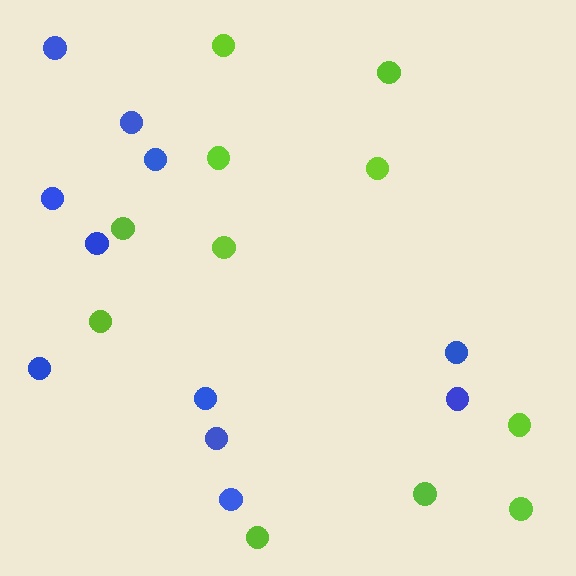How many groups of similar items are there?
There are 2 groups: one group of blue circles (11) and one group of lime circles (11).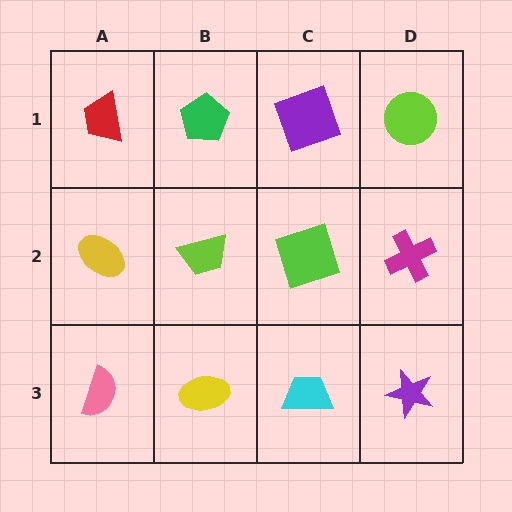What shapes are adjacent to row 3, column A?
A yellow ellipse (row 2, column A), a yellow ellipse (row 3, column B).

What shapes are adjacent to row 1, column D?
A magenta cross (row 2, column D), a purple square (row 1, column C).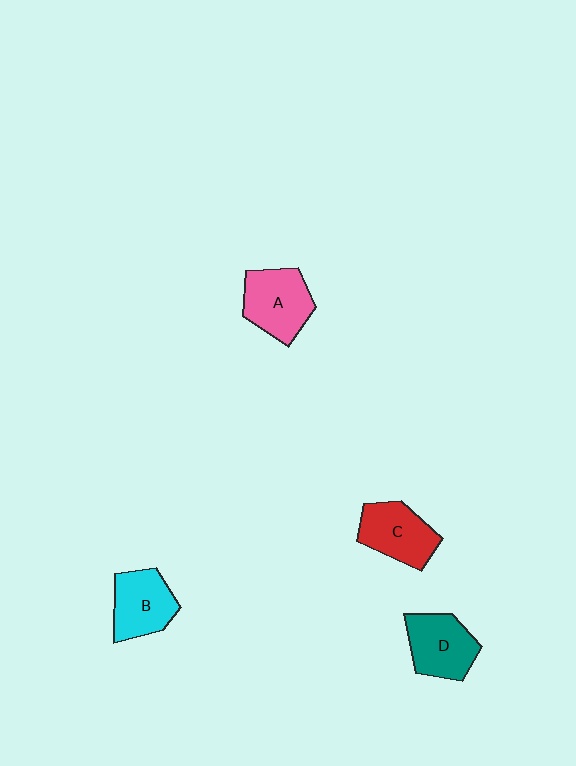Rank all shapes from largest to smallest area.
From largest to smallest: A (pink), D (teal), C (red), B (cyan).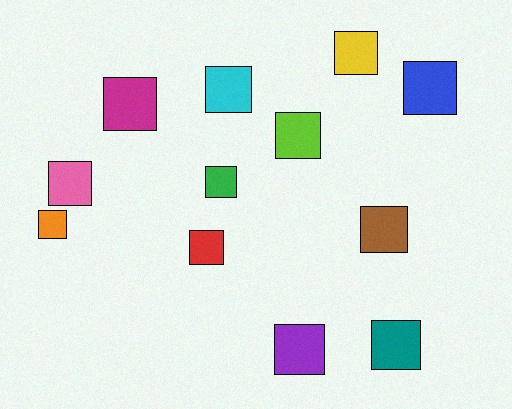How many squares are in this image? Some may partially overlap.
There are 12 squares.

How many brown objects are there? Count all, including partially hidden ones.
There is 1 brown object.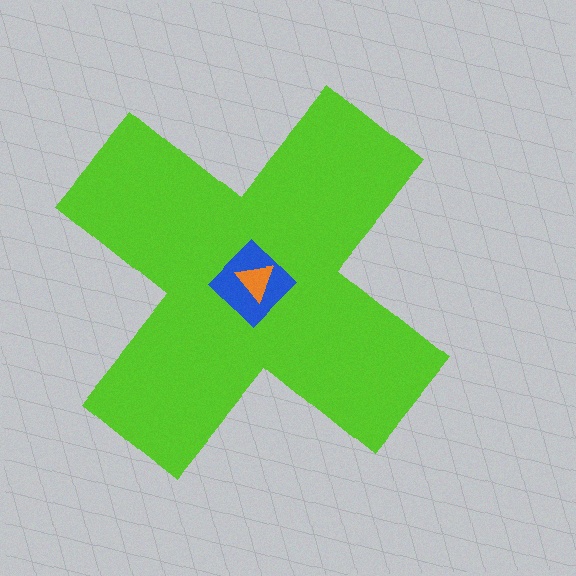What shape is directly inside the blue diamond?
The orange triangle.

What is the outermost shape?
The lime cross.